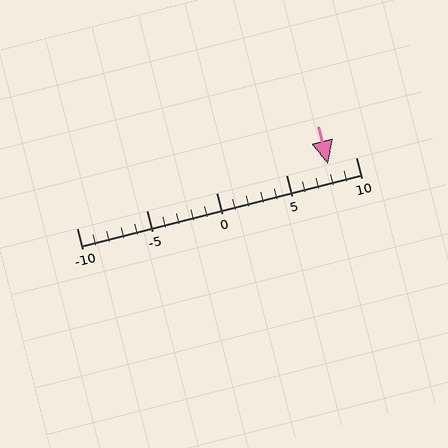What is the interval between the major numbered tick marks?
The major tick marks are spaced 5 units apart.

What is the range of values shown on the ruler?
The ruler shows values from -10 to 10.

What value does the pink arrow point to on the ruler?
The pink arrow points to approximately 8.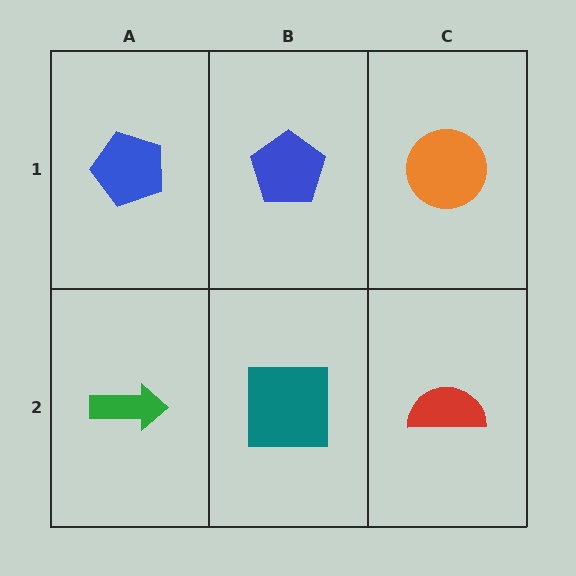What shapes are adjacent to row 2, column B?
A blue pentagon (row 1, column B), a green arrow (row 2, column A), a red semicircle (row 2, column C).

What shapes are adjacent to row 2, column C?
An orange circle (row 1, column C), a teal square (row 2, column B).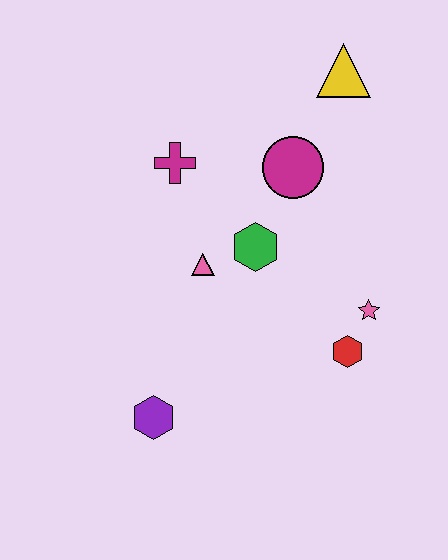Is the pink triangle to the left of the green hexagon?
Yes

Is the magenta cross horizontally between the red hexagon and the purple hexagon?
Yes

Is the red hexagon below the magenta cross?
Yes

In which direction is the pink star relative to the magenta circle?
The pink star is below the magenta circle.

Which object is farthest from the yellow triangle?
The purple hexagon is farthest from the yellow triangle.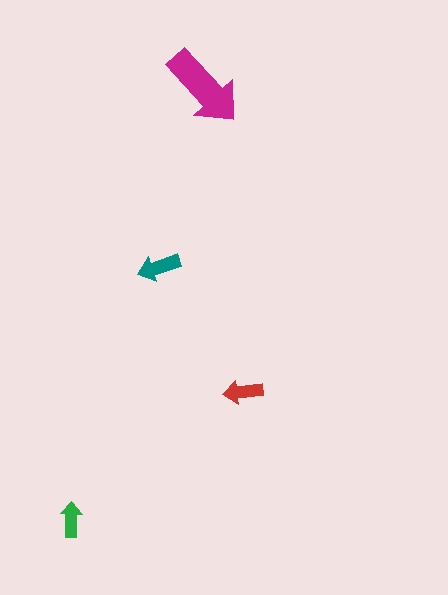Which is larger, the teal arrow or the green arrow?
The teal one.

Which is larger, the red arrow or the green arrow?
The red one.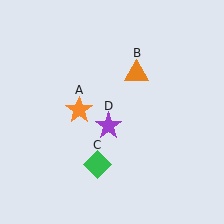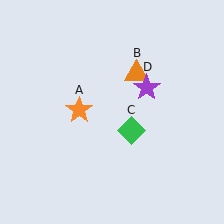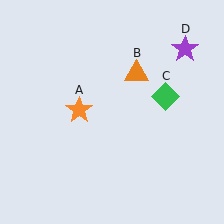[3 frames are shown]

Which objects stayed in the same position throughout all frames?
Orange star (object A) and orange triangle (object B) remained stationary.